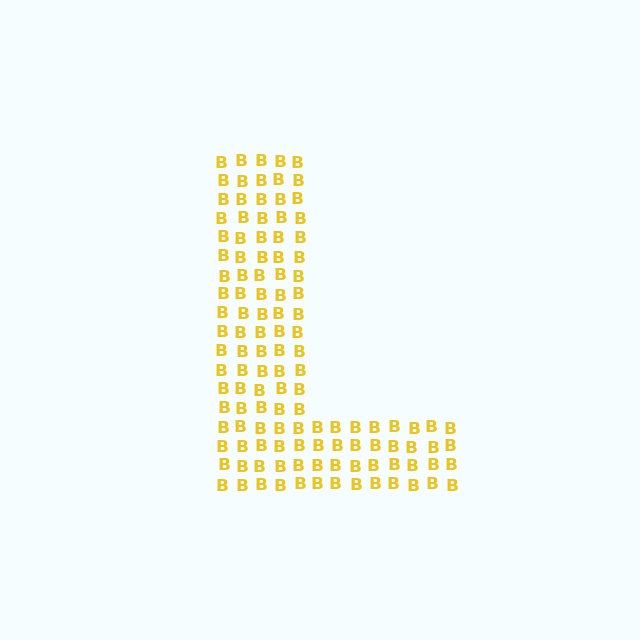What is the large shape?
The large shape is the letter L.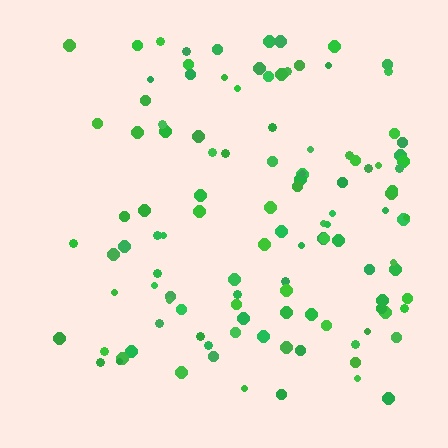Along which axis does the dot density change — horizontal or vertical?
Horizontal.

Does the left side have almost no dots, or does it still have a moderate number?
Still a moderate number, just noticeably fewer than the right.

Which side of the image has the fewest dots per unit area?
The left.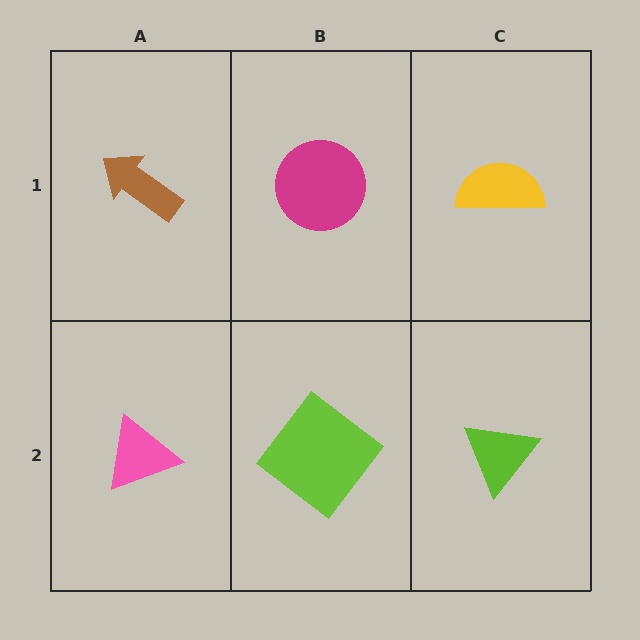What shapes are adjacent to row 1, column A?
A pink triangle (row 2, column A), a magenta circle (row 1, column B).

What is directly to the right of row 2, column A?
A lime diamond.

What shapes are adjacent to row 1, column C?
A lime triangle (row 2, column C), a magenta circle (row 1, column B).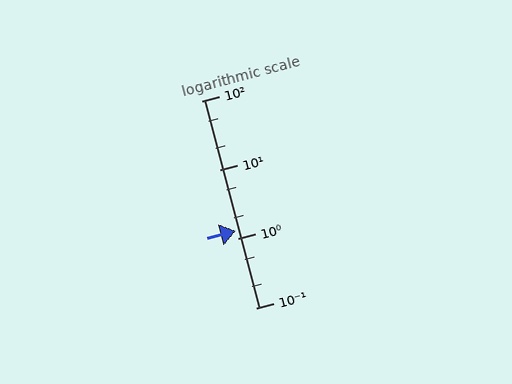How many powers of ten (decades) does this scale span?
The scale spans 3 decades, from 0.1 to 100.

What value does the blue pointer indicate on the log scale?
The pointer indicates approximately 1.3.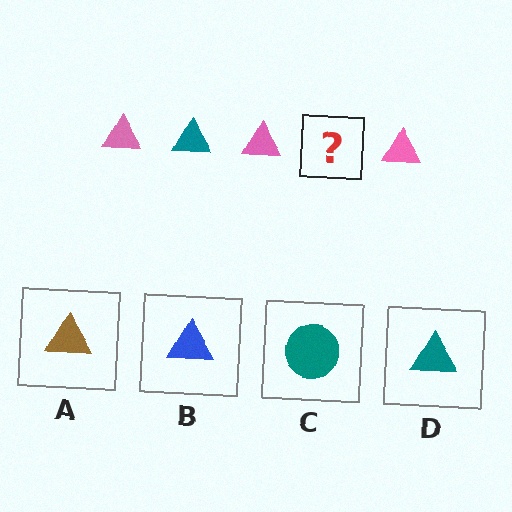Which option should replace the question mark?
Option D.